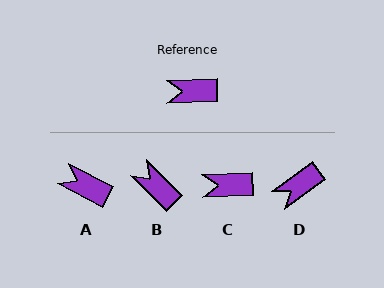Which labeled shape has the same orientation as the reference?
C.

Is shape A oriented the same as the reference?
No, it is off by about 29 degrees.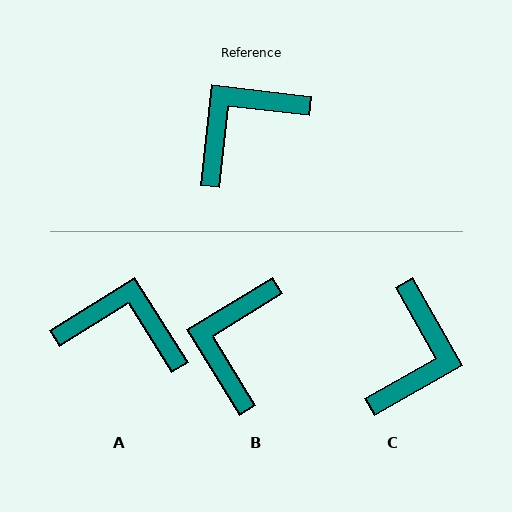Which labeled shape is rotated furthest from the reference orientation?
C, about 144 degrees away.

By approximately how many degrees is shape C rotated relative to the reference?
Approximately 144 degrees clockwise.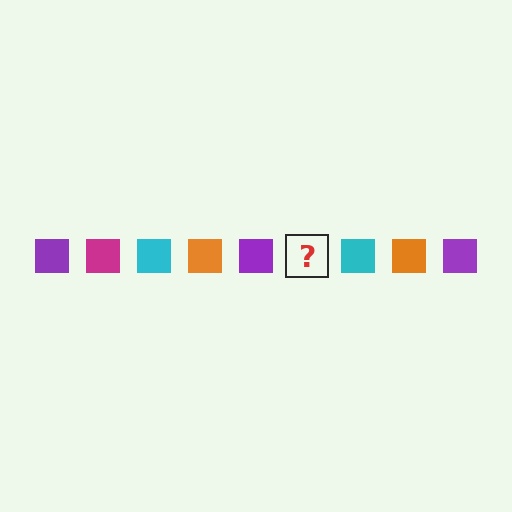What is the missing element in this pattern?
The missing element is a magenta square.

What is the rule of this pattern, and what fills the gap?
The rule is that the pattern cycles through purple, magenta, cyan, orange squares. The gap should be filled with a magenta square.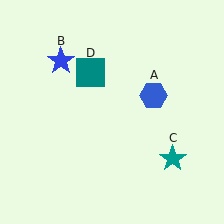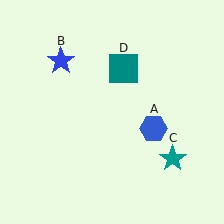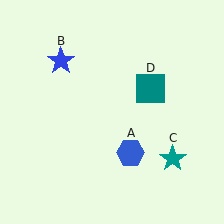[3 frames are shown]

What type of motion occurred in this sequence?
The blue hexagon (object A), teal square (object D) rotated clockwise around the center of the scene.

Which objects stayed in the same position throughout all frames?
Blue star (object B) and teal star (object C) remained stationary.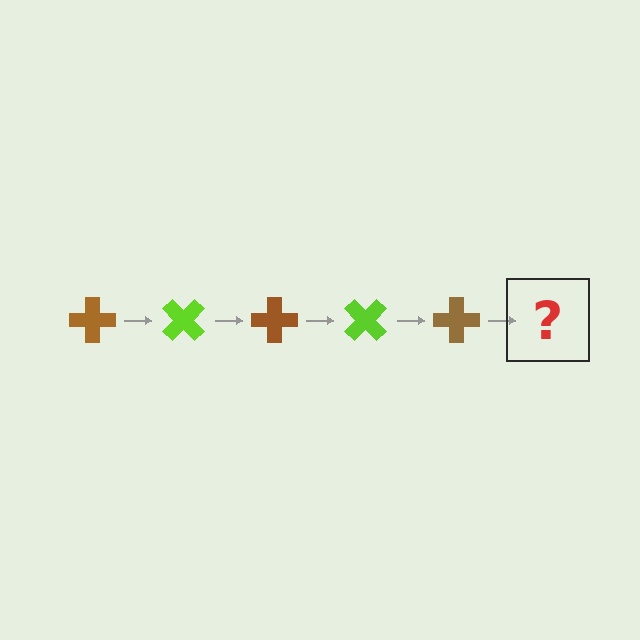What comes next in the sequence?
The next element should be a lime cross, rotated 225 degrees from the start.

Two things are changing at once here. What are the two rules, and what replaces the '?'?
The two rules are that it rotates 45 degrees each step and the color cycles through brown and lime. The '?' should be a lime cross, rotated 225 degrees from the start.